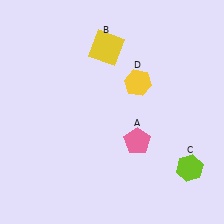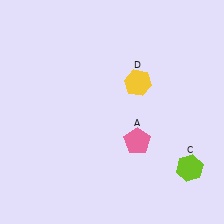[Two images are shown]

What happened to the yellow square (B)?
The yellow square (B) was removed in Image 2. It was in the top-left area of Image 1.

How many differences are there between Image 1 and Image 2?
There is 1 difference between the two images.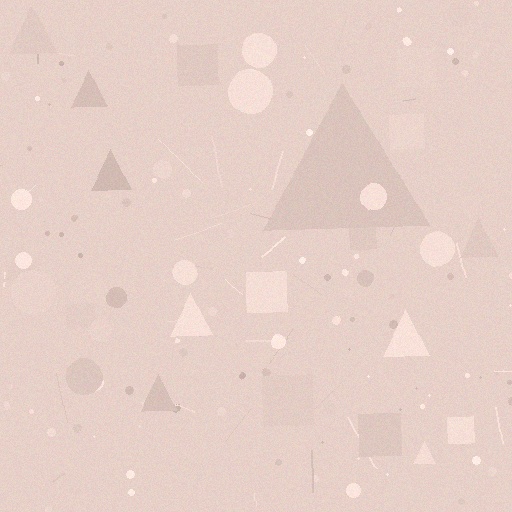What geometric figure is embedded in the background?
A triangle is embedded in the background.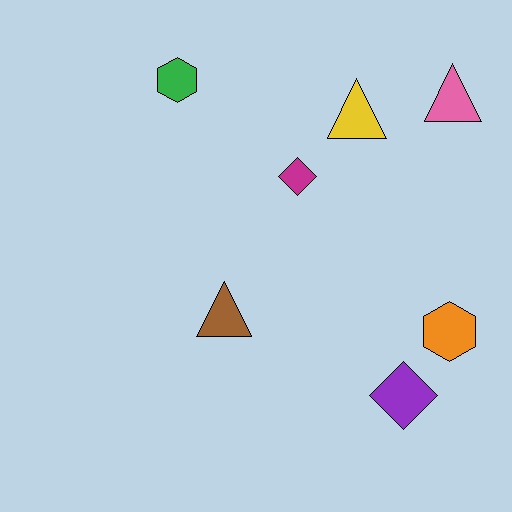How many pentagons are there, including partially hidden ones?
There are no pentagons.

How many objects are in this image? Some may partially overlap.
There are 7 objects.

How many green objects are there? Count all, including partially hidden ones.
There is 1 green object.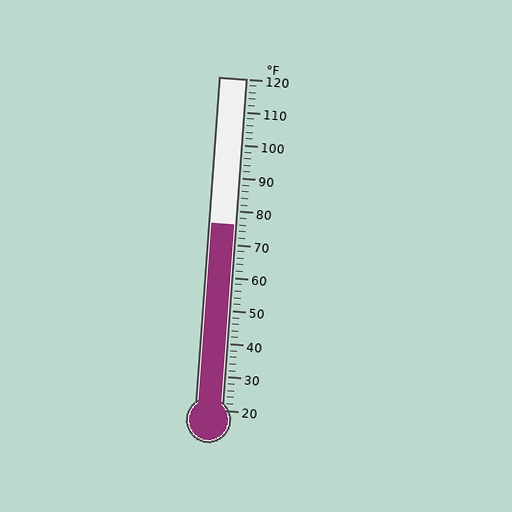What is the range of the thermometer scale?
The thermometer scale ranges from 20°F to 120°F.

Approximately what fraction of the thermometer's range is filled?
The thermometer is filled to approximately 55% of its range.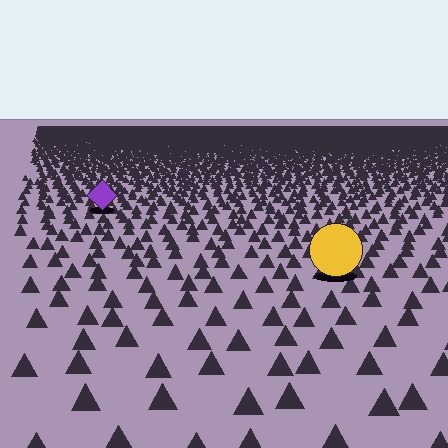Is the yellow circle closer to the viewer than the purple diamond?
Yes. The yellow circle is closer — you can tell from the texture gradient: the ground texture is coarser near it.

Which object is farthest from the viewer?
The purple diamond is farthest from the viewer. It appears smaller and the ground texture around it is denser.